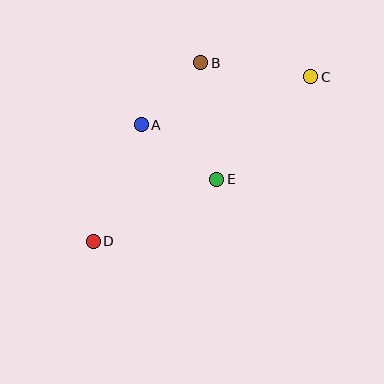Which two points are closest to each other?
Points A and B are closest to each other.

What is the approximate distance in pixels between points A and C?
The distance between A and C is approximately 176 pixels.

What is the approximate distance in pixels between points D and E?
The distance between D and E is approximately 138 pixels.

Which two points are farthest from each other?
Points C and D are farthest from each other.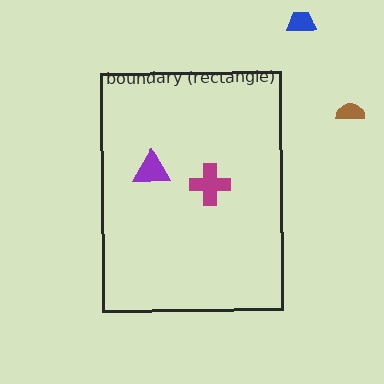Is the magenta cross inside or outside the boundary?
Inside.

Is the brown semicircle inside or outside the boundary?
Outside.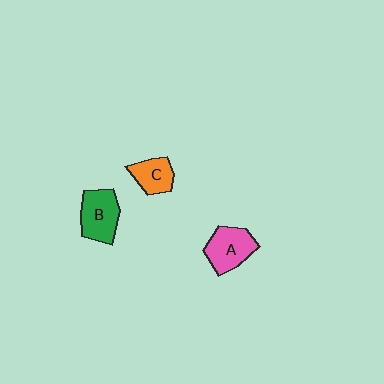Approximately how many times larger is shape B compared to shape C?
Approximately 1.4 times.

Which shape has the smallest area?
Shape C (orange).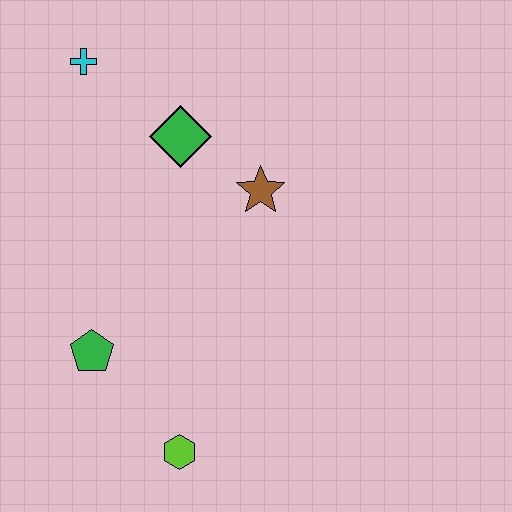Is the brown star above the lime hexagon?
Yes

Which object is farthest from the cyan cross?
The lime hexagon is farthest from the cyan cross.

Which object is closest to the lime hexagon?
The green pentagon is closest to the lime hexagon.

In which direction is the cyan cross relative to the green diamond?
The cyan cross is to the left of the green diamond.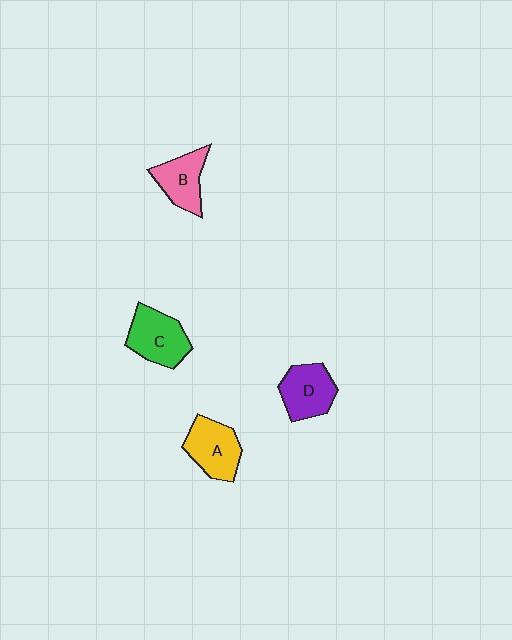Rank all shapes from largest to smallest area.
From largest to smallest: C (green), A (yellow), D (purple), B (pink).